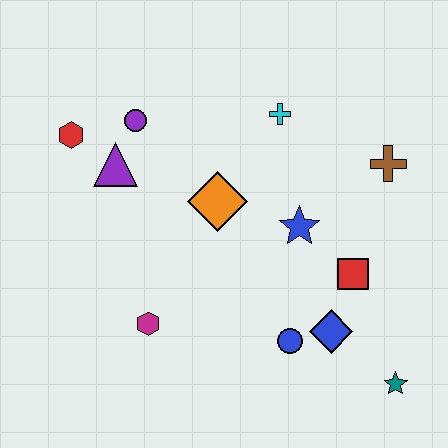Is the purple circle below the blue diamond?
No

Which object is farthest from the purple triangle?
The teal star is farthest from the purple triangle.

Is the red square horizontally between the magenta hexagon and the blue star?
No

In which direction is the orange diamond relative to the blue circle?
The orange diamond is above the blue circle.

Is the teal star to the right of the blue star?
Yes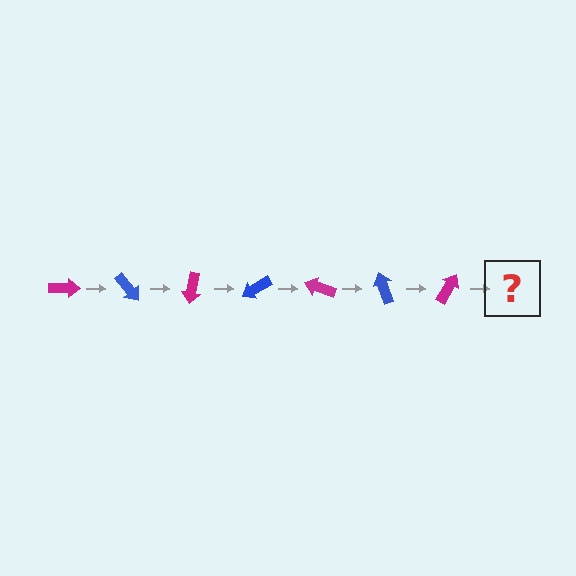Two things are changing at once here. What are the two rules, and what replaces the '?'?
The two rules are that it rotates 50 degrees each step and the color cycles through magenta and blue. The '?' should be a blue arrow, rotated 350 degrees from the start.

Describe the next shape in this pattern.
It should be a blue arrow, rotated 350 degrees from the start.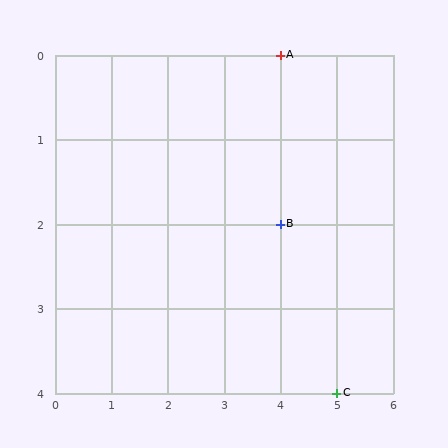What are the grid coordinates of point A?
Point A is at grid coordinates (4, 0).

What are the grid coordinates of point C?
Point C is at grid coordinates (5, 4).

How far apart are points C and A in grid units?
Points C and A are 1 column and 4 rows apart (about 4.1 grid units diagonally).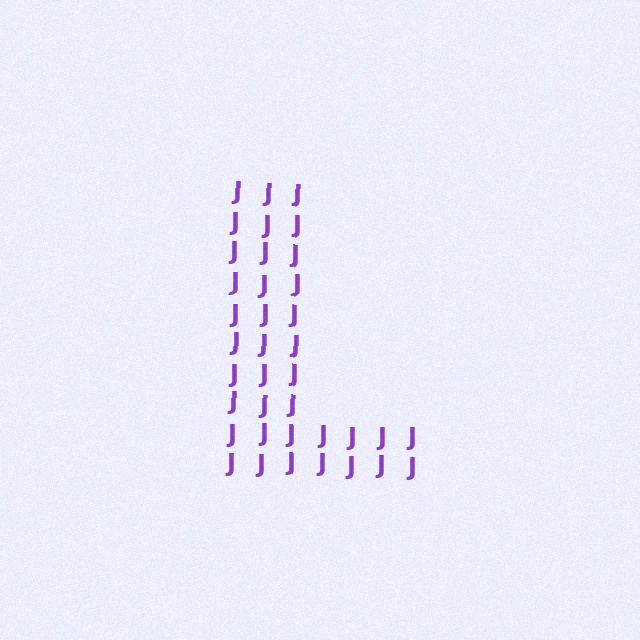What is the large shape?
The large shape is the letter L.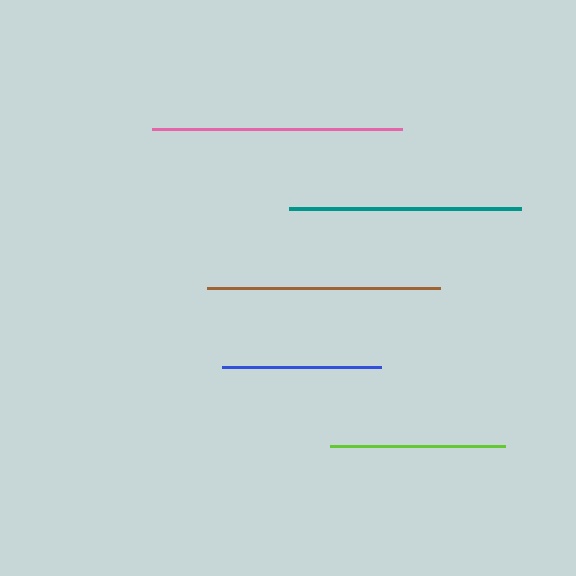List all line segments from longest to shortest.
From longest to shortest: pink, brown, teal, lime, blue.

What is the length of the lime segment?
The lime segment is approximately 175 pixels long.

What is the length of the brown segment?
The brown segment is approximately 233 pixels long.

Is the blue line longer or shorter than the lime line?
The lime line is longer than the blue line.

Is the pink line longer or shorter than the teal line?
The pink line is longer than the teal line.